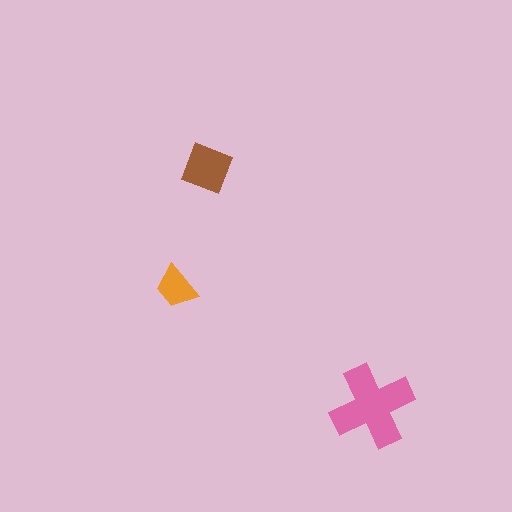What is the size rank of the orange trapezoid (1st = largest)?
3rd.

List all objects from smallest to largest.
The orange trapezoid, the brown square, the pink cross.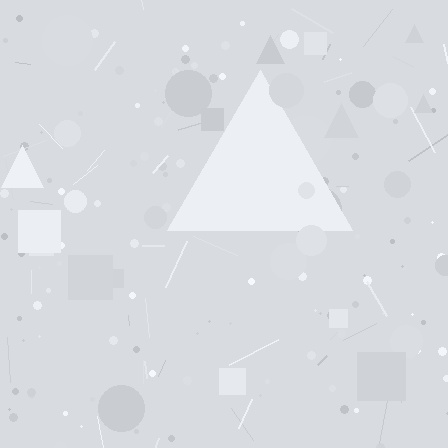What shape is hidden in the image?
A triangle is hidden in the image.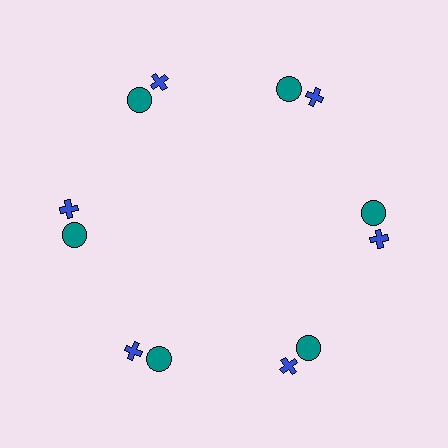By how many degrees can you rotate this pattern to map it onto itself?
The pattern maps onto itself every 60 degrees of rotation.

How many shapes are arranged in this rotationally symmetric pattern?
There are 12 shapes, arranged in 6 groups of 2.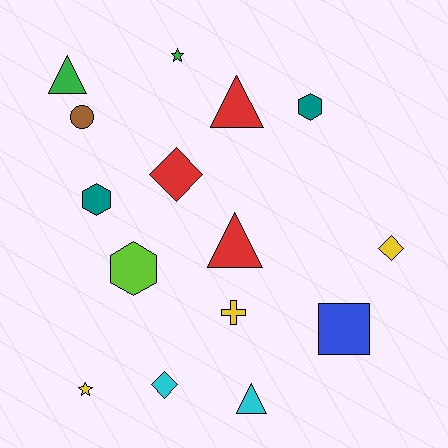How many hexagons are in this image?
There are 3 hexagons.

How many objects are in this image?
There are 15 objects.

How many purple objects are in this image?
There are no purple objects.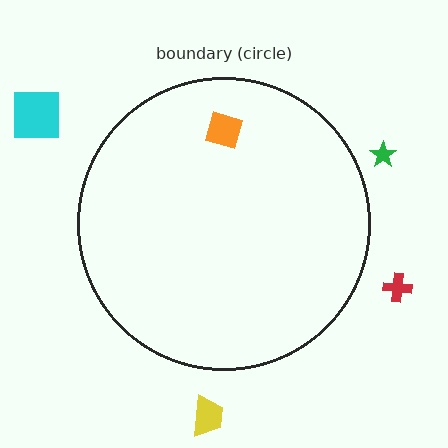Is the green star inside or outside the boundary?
Outside.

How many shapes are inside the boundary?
1 inside, 4 outside.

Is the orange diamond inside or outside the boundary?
Inside.